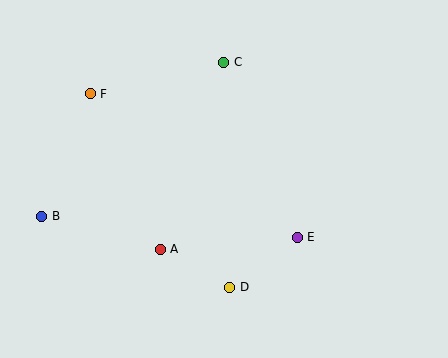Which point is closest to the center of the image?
Point E at (297, 237) is closest to the center.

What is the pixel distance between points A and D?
The distance between A and D is 79 pixels.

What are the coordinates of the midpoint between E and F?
The midpoint between E and F is at (194, 166).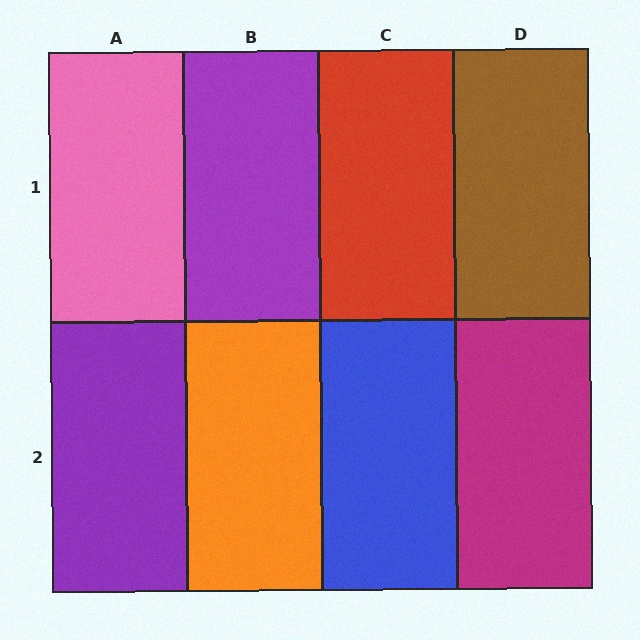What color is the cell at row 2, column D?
Magenta.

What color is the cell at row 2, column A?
Purple.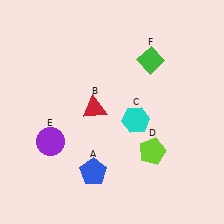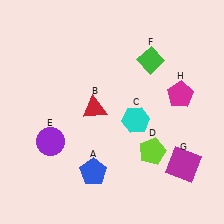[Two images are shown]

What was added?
A magenta square (G), a magenta pentagon (H) were added in Image 2.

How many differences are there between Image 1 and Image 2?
There are 2 differences between the two images.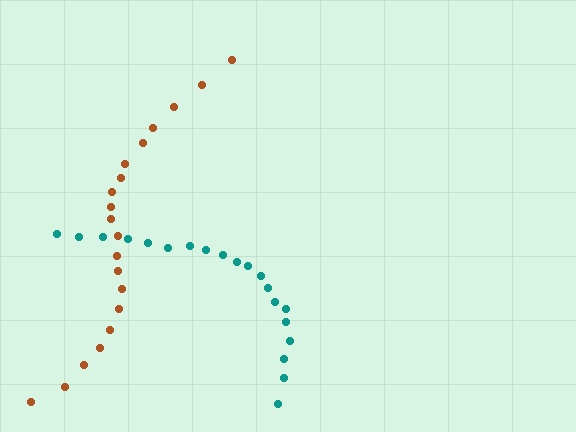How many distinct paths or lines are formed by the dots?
There are 2 distinct paths.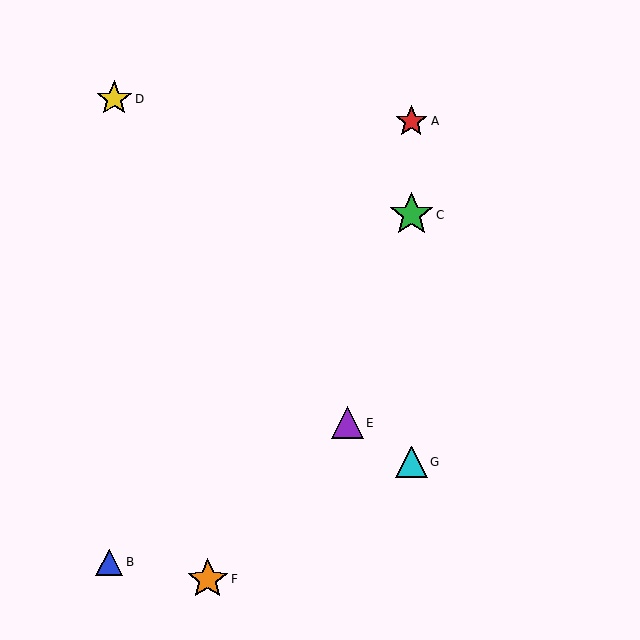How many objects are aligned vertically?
3 objects (A, C, G) are aligned vertically.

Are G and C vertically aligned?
Yes, both are at x≈411.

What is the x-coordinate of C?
Object C is at x≈411.